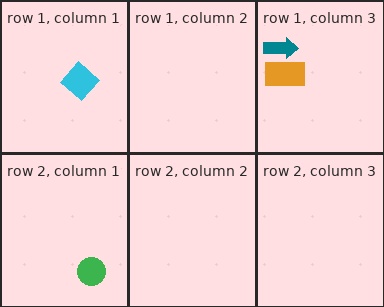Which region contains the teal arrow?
The row 1, column 3 region.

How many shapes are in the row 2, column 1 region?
1.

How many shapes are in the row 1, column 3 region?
2.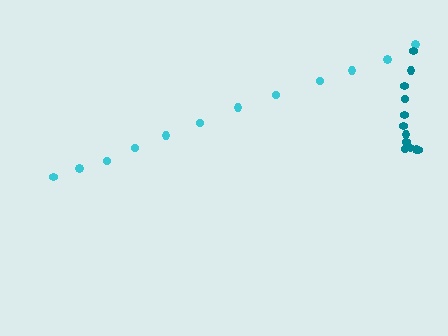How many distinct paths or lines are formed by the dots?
There are 2 distinct paths.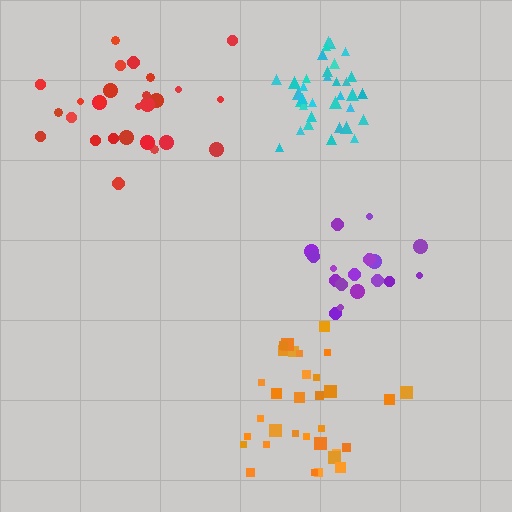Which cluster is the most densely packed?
Cyan.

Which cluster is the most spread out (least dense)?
Red.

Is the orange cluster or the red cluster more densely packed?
Orange.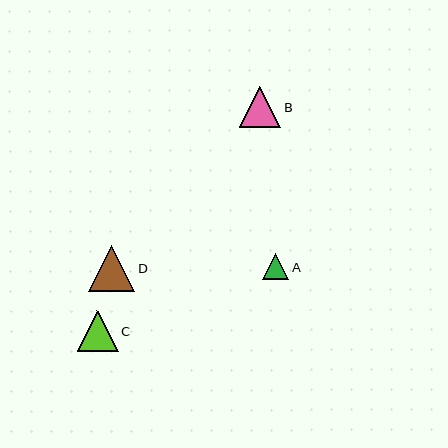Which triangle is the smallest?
Triangle A is the smallest with a size of approximately 26 pixels.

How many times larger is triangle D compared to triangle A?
Triangle D is approximately 1.8 times the size of triangle A.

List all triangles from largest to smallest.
From largest to smallest: D, B, C, A.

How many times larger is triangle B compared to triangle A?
Triangle B is approximately 1.6 times the size of triangle A.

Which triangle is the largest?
Triangle D is the largest with a size of approximately 46 pixels.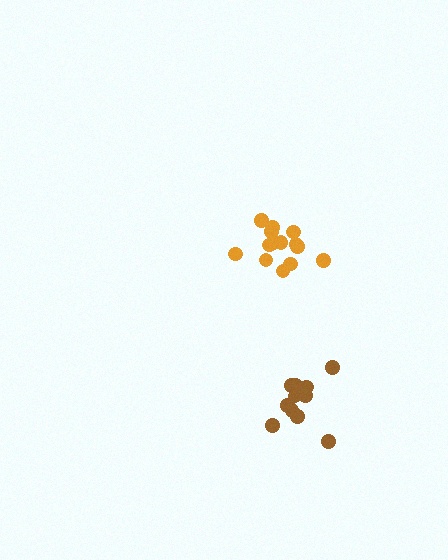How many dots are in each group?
Group 1: 11 dots, Group 2: 14 dots (25 total).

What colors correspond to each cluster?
The clusters are colored: brown, orange.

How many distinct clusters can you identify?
There are 2 distinct clusters.